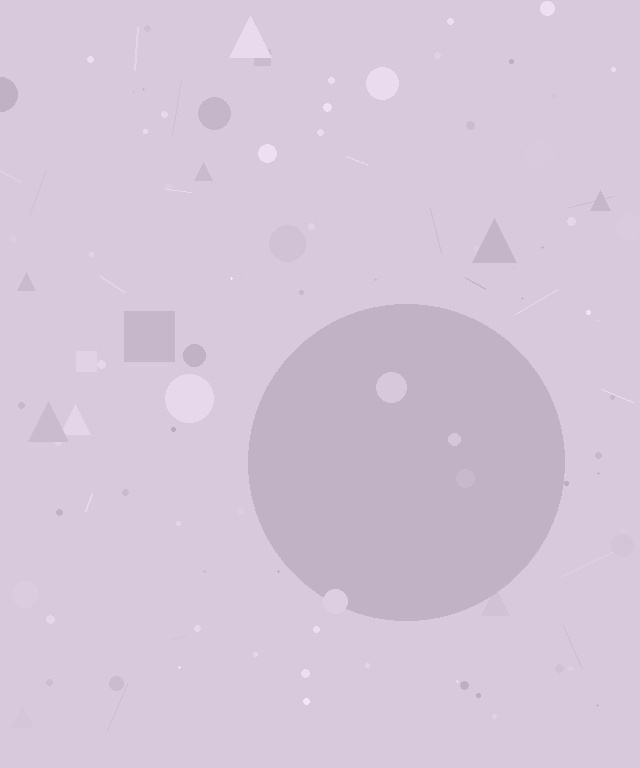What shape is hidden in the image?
A circle is hidden in the image.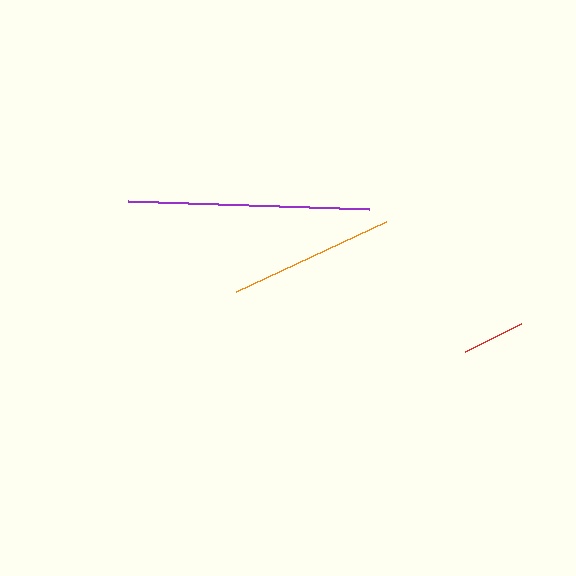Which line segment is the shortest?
The red line is the shortest at approximately 62 pixels.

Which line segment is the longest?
The purple line is the longest at approximately 241 pixels.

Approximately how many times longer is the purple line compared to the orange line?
The purple line is approximately 1.4 times the length of the orange line.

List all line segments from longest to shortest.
From longest to shortest: purple, orange, red.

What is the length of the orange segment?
The orange segment is approximately 166 pixels long.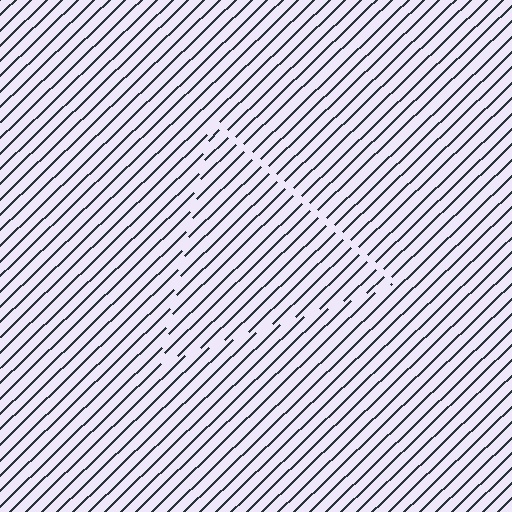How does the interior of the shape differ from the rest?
The interior of the shape contains the same grating, shifted by half a period — the contour is defined by the phase discontinuity where line-ends from the inner and outer gratings abut.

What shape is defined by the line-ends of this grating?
An illusory triangle. The interior of the shape contains the same grating, shifted by half a period — the contour is defined by the phase discontinuity where line-ends from the inner and outer gratings abut.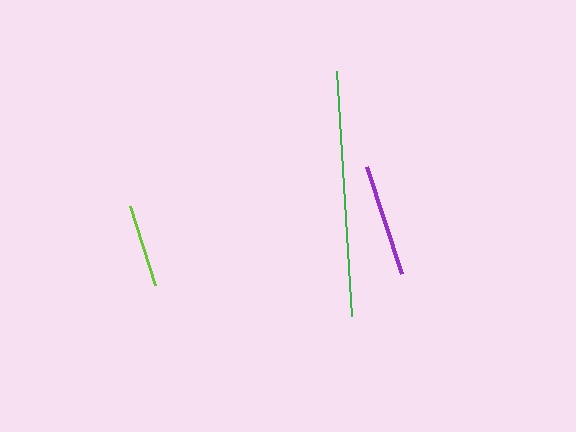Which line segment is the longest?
The green line is the longest at approximately 245 pixels.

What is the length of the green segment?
The green segment is approximately 245 pixels long.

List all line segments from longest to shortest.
From longest to shortest: green, purple, lime.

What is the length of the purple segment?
The purple segment is approximately 113 pixels long.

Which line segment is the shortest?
The lime line is the shortest at approximately 83 pixels.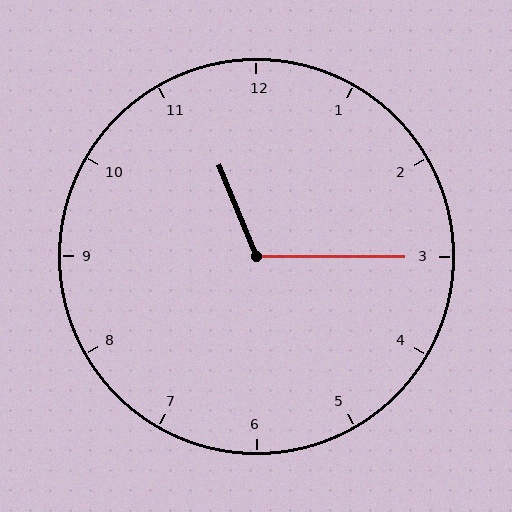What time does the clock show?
11:15.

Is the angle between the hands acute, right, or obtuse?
It is obtuse.